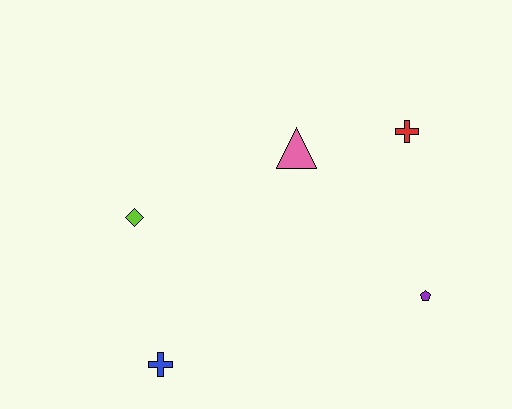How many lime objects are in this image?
There is 1 lime object.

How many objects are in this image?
There are 5 objects.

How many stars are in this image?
There are no stars.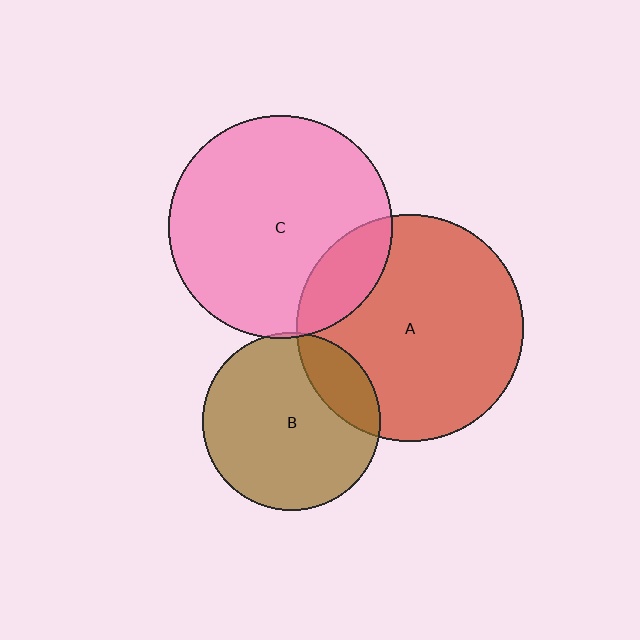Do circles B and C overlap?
Yes.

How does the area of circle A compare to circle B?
Approximately 1.6 times.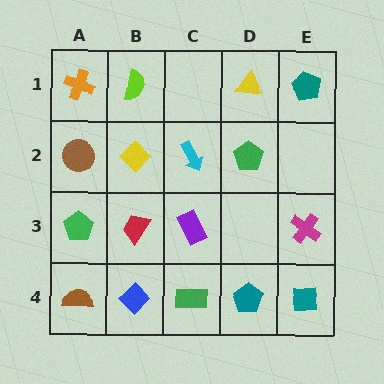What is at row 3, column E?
A magenta cross.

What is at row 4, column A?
A brown semicircle.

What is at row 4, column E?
A teal square.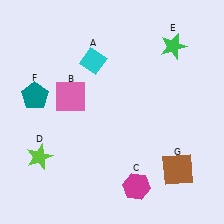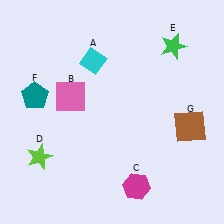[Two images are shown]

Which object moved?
The brown square (G) moved up.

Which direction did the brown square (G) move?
The brown square (G) moved up.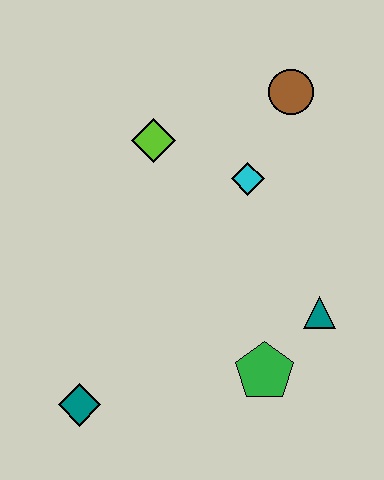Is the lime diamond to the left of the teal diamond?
No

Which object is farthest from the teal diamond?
The brown circle is farthest from the teal diamond.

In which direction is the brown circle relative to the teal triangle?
The brown circle is above the teal triangle.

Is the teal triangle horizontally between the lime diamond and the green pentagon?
No